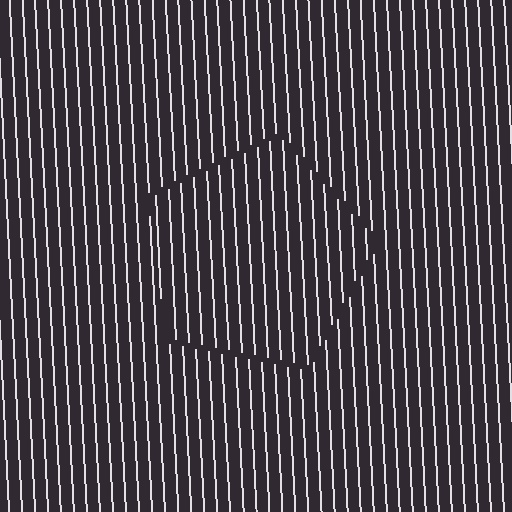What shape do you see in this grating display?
An illusory pentagon. The interior of the shape contains the same grating, shifted by half a period — the contour is defined by the phase discontinuity where line-ends from the inner and outer gratings abut.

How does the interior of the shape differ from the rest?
The interior of the shape contains the same grating, shifted by half a period — the contour is defined by the phase discontinuity where line-ends from the inner and outer gratings abut.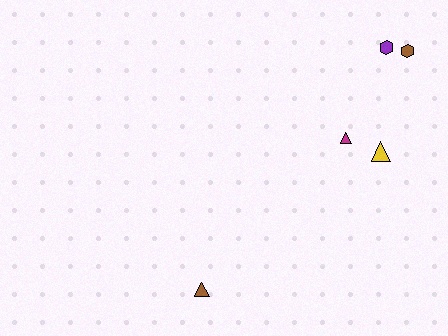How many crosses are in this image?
There are no crosses.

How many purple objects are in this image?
There is 1 purple object.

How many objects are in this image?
There are 5 objects.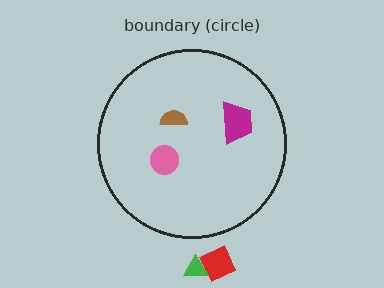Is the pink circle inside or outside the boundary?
Inside.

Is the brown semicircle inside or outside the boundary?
Inside.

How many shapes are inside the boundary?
3 inside, 2 outside.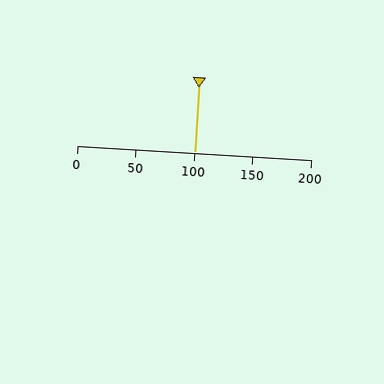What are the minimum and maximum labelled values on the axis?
The axis runs from 0 to 200.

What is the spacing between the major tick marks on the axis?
The major ticks are spaced 50 apart.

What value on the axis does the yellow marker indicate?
The marker indicates approximately 100.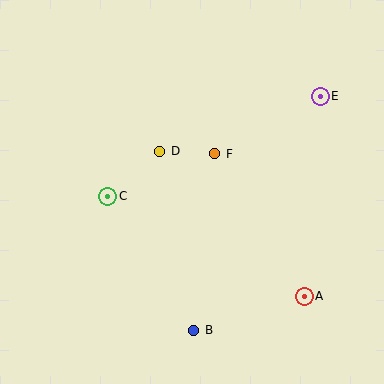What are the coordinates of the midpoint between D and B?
The midpoint between D and B is at (177, 241).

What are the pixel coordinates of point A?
Point A is at (304, 296).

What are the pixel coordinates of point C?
Point C is at (108, 196).